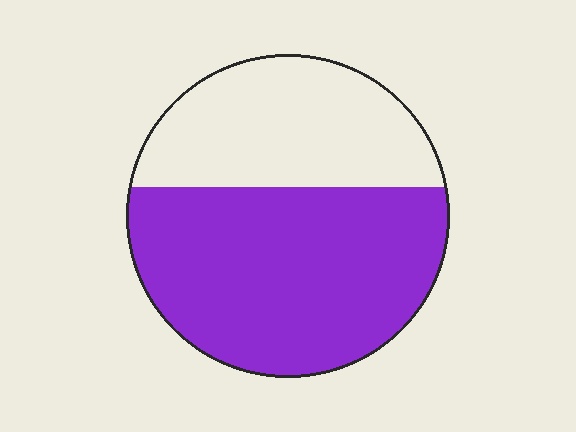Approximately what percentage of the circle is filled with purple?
Approximately 60%.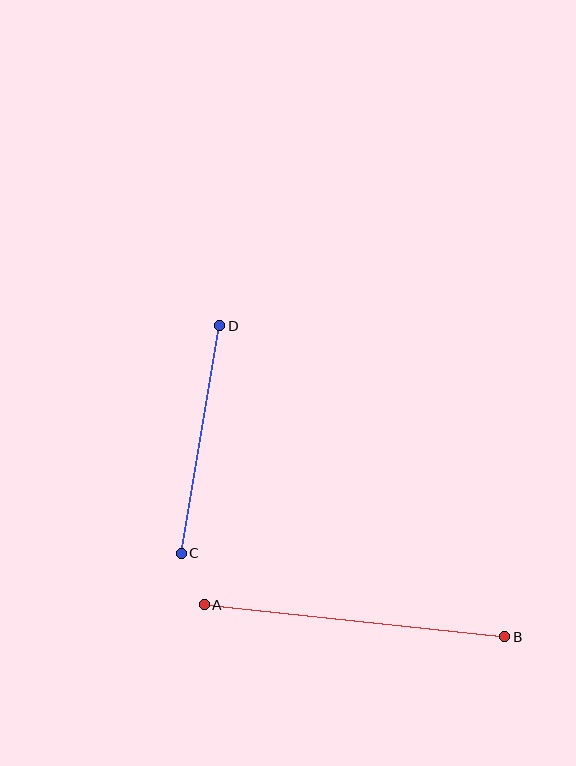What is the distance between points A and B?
The distance is approximately 302 pixels.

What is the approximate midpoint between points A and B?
The midpoint is at approximately (354, 621) pixels.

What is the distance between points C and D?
The distance is approximately 231 pixels.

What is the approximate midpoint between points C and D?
The midpoint is at approximately (201, 439) pixels.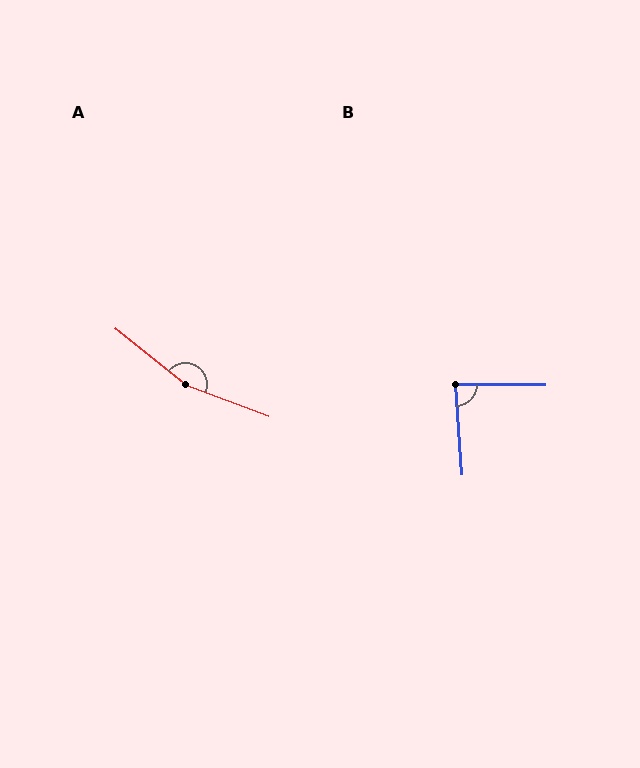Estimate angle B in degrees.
Approximately 86 degrees.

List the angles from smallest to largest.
B (86°), A (162°).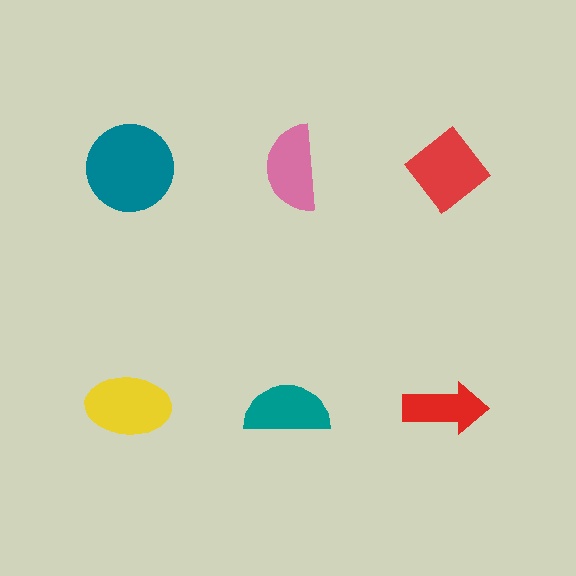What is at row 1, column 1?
A teal circle.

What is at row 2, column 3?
A red arrow.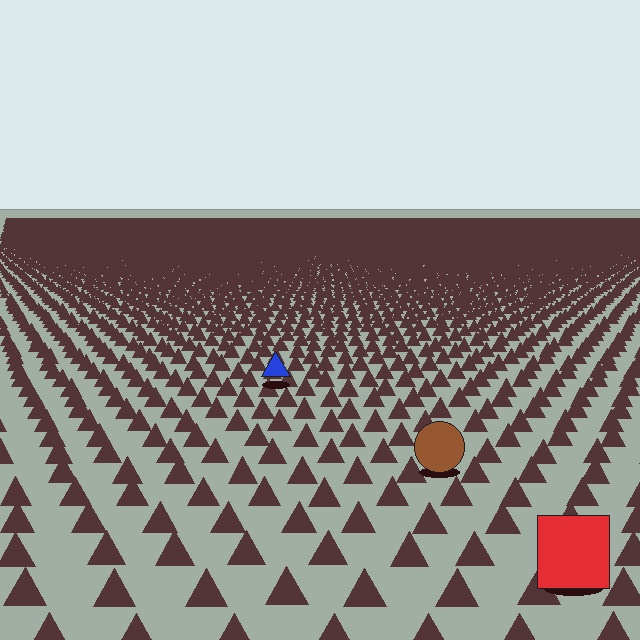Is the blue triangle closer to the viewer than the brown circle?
No. The brown circle is closer — you can tell from the texture gradient: the ground texture is coarser near it.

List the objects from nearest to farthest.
From nearest to farthest: the red square, the brown circle, the blue triangle.